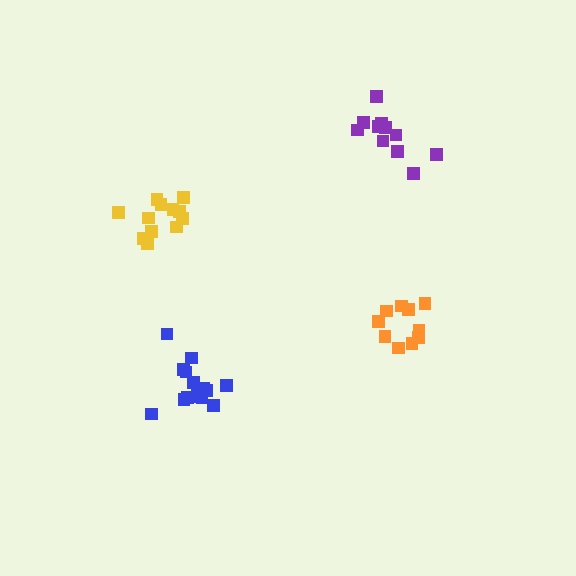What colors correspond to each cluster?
The clusters are colored: blue, orange, yellow, purple.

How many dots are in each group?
Group 1: 15 dots, Group 2: 10 dots, Group 3: 13 dots, Group 4: 11 dots (49 total).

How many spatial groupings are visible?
There are 4 spatial groupings.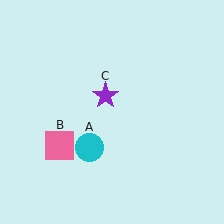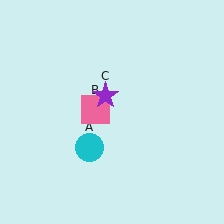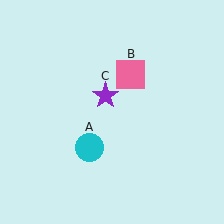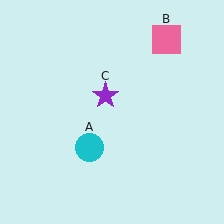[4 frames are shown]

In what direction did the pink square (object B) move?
The pink square (object B) moved up and to the right.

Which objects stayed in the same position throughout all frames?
Cyan circle (object A) and purple star (object C) remained stationary.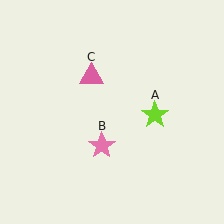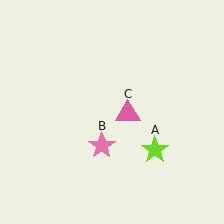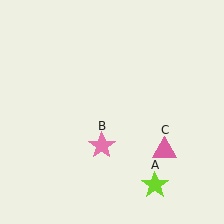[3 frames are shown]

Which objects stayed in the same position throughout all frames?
Pink star (object B) remained stationary.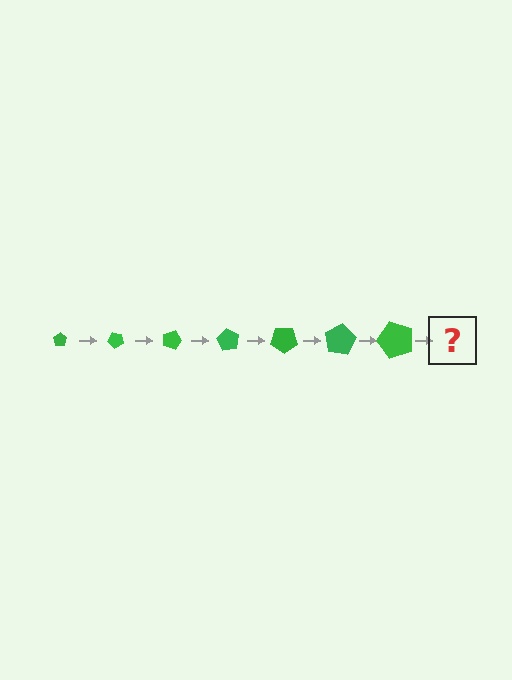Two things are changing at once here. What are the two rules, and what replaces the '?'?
The two rules are that the pentagon grows larger each step and it rotates 45 degrees each step. The '?' should be a pentagon, larger than the previous one and rotated 315 degrees from the start.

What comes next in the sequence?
The next element should be a pentagon, larger than the previous one and rotated 315 degrees from the start.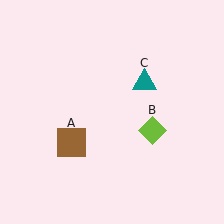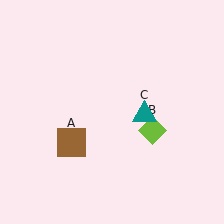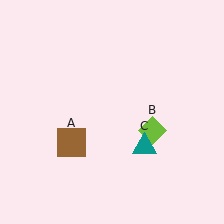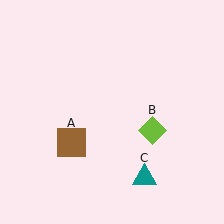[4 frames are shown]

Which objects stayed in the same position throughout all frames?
Brown square (object A) and lime diamond (object B) remained stationary.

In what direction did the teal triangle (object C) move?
The teal triangle (object C) moved down.